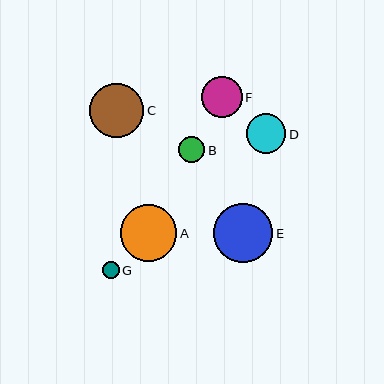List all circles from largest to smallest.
From largest to smallest: E, A, C, F, D, B, G.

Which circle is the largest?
Circle E is the largest with a size of approximately 59 pixels.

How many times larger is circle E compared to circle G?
Circle E is approximately 3.5 times the size of circle G.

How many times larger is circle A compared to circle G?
Circle A is approximately 3.3 times the size of circle G.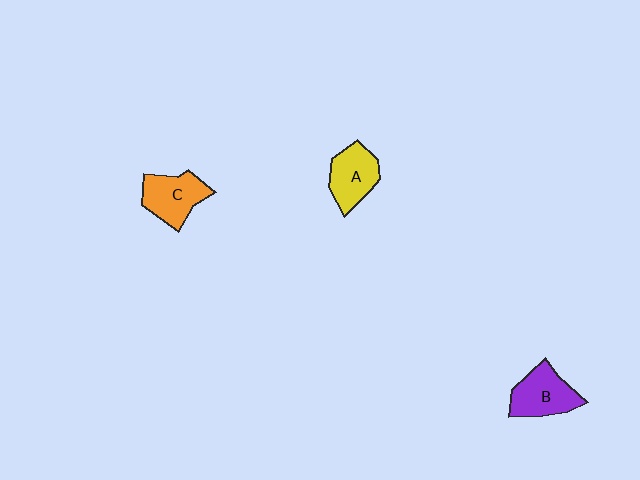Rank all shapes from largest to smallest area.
From largest to smallest: B (purple), C (orange), A (yellow).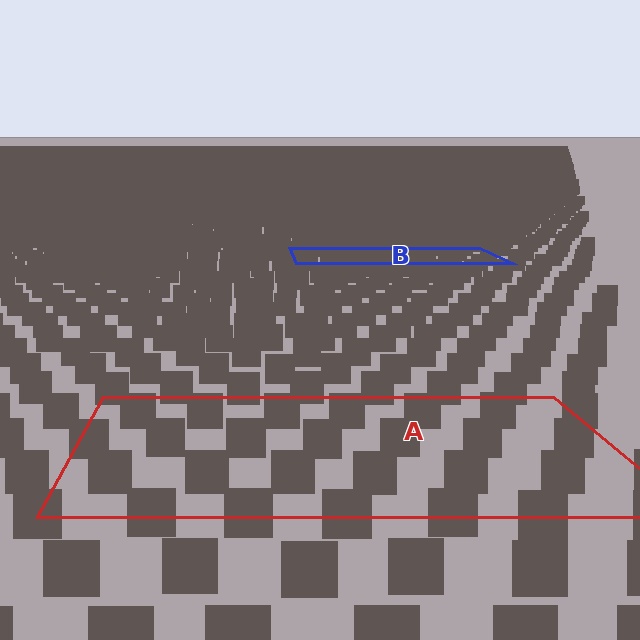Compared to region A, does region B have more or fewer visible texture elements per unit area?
Region B has more texture elements per unit area — they are packed more densely because it is farther away.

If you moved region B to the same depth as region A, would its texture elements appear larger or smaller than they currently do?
They would appear larger. At a closer depth, the same texture elements are projected at a bigger on-screen size.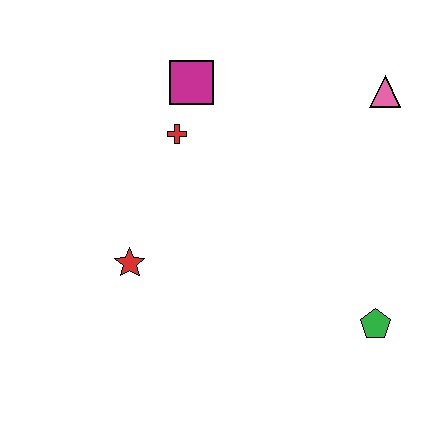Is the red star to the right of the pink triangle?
No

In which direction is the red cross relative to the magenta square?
The red cross is below the magenta square.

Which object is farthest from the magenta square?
The green pentagon is farthest from the magenta square.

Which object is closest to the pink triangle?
The magenta square is closest to the pink triangle.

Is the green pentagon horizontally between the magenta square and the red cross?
No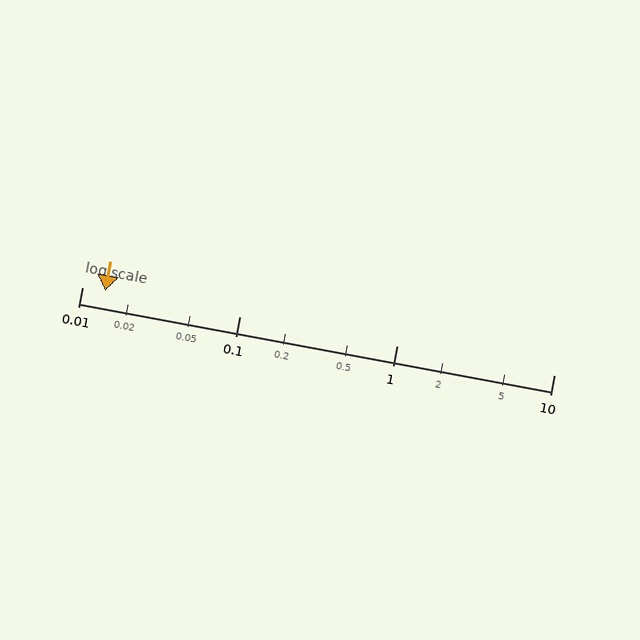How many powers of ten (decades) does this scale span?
The scale spans 3 decades, from 0.01 to 10.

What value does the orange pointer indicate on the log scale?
The pointer indicates approximately 0.014.